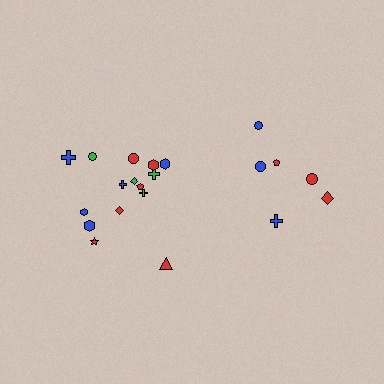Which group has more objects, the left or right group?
The left group.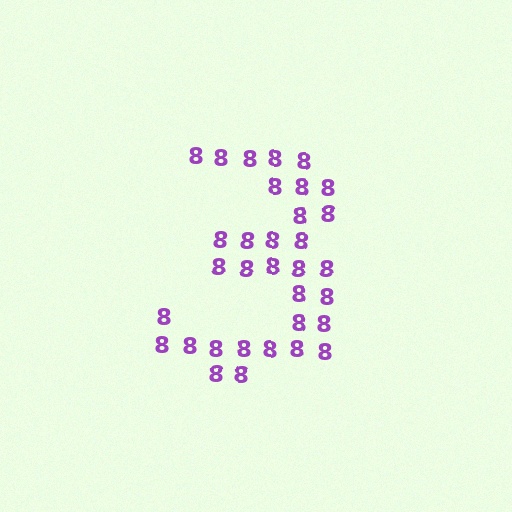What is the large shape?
The large shape is the digit 3.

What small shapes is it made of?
It is made of small digit 8's.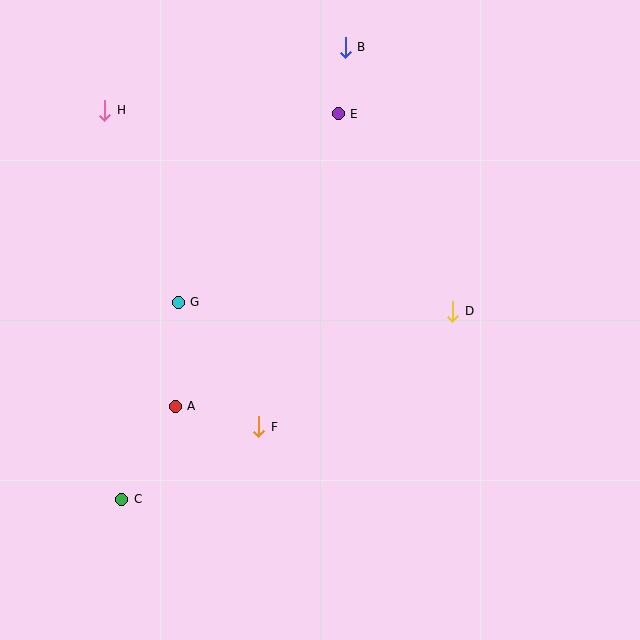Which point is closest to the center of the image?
Point F at (259, 427) is closest to the center.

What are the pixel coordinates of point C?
Point C is at (122, 499).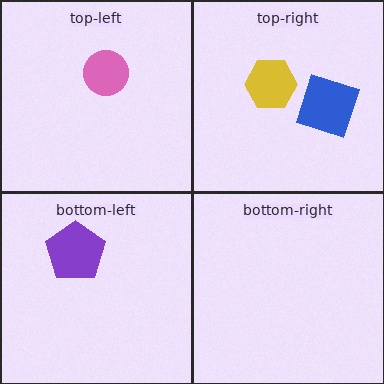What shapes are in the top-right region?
The blue square, the yellow hexagon.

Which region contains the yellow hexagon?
The top-right region.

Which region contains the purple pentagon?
The bottom-left region.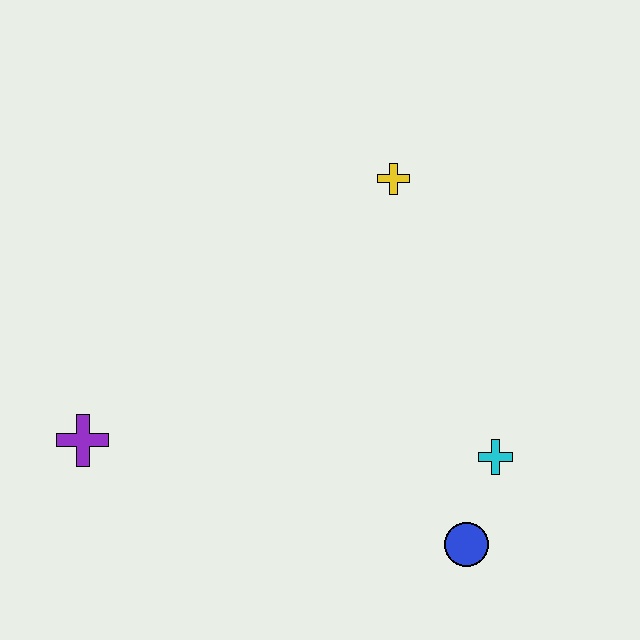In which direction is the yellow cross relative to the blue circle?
The yellow cross is above the blue circle.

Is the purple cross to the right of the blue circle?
No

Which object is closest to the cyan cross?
The blue circle is closest to the cyan cross.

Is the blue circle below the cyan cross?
Yes